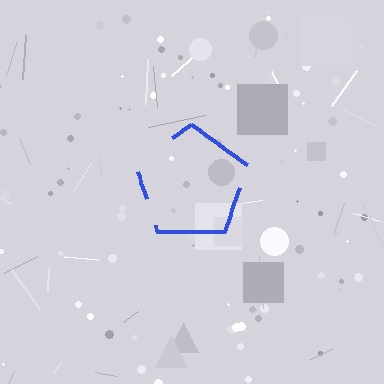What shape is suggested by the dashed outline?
The dashed outline suggests a pentagon.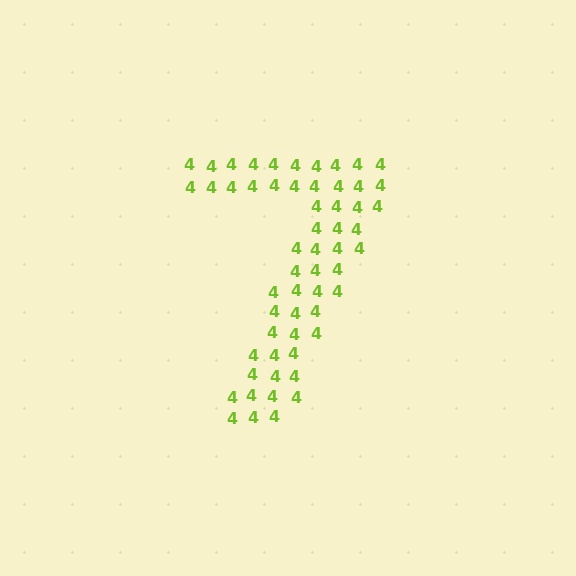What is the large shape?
The large shape is the digit 7.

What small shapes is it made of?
It is made of small digit 4's.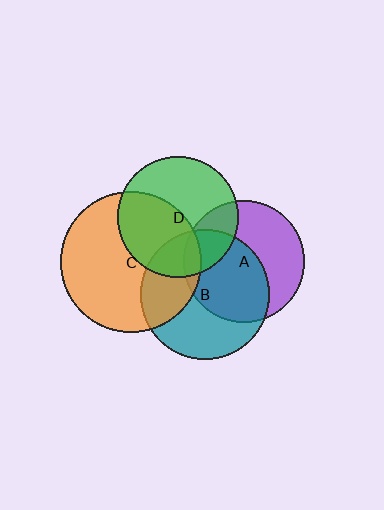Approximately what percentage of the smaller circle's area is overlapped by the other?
Approximately 25%.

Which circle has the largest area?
Circle C (orange).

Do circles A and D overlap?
Yes.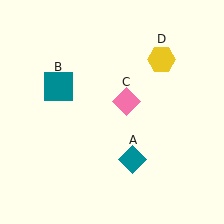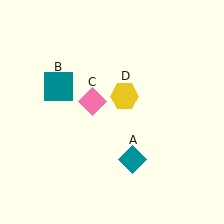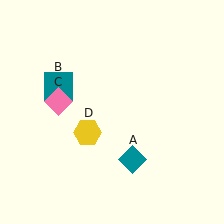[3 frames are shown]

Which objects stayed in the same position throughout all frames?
Teal diamond (object A) and teal square (object B) remained stationary.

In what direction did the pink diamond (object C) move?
The pink diamond (object C) moved left.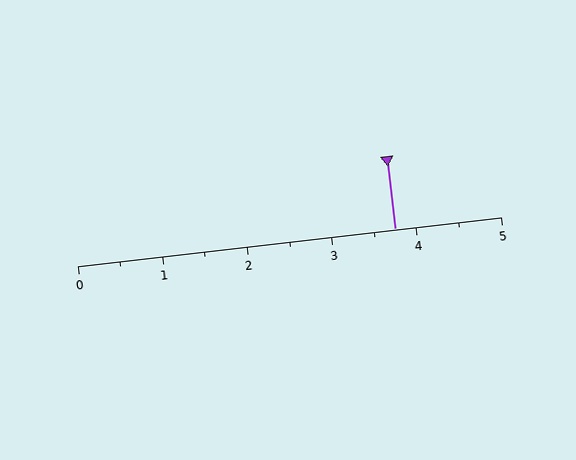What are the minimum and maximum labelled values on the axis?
The axis runs from 0 to 5.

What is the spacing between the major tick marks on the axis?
The major ticks are spaced 1 apart.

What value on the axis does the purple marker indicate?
The marker indicates approximately 3.8.